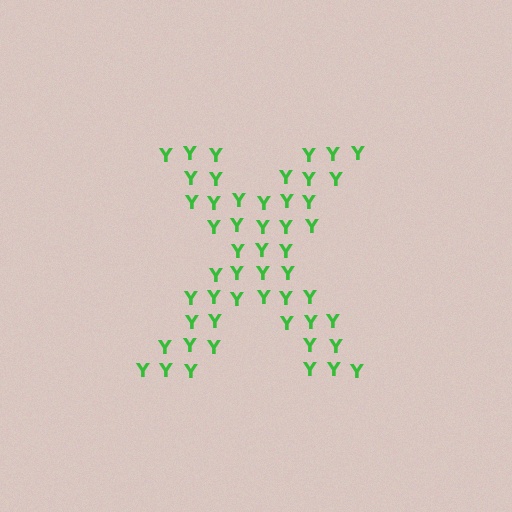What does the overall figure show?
The overall figure shows the letter X.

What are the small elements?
The small elements are letter Y's.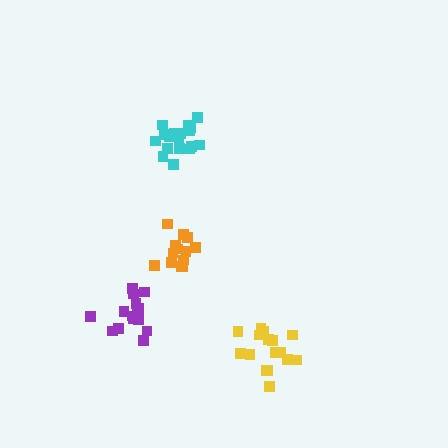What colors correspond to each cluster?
The clusters are colored: yellow, purple, orange, cyan.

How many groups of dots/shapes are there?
There are 4 groups.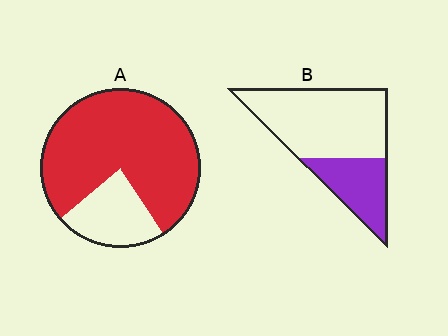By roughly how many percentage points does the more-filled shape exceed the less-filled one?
By roughly 45 percentage points (A over B).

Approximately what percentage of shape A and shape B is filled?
A is approximately 75% and B is approximately 30%.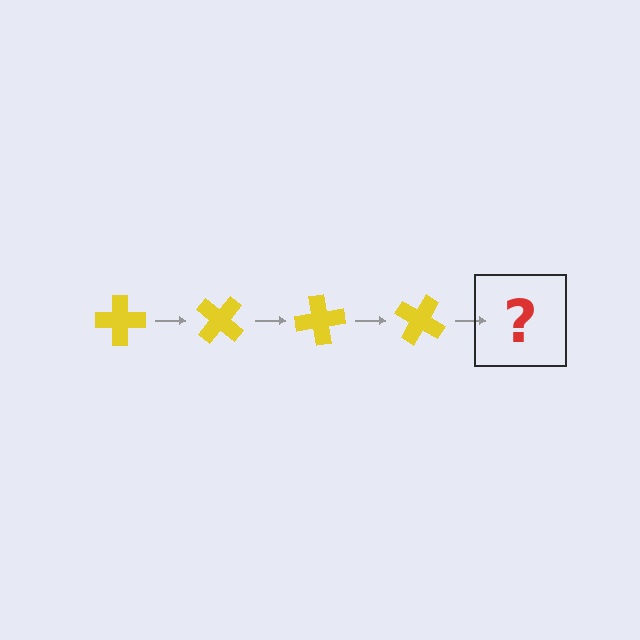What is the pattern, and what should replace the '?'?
The pattern is that the cross rotates 40 degrees each step. The '?' should be a yellow cross rotated 160 degrees.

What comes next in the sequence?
The next element should be a yellow cross rotated 160 degrees.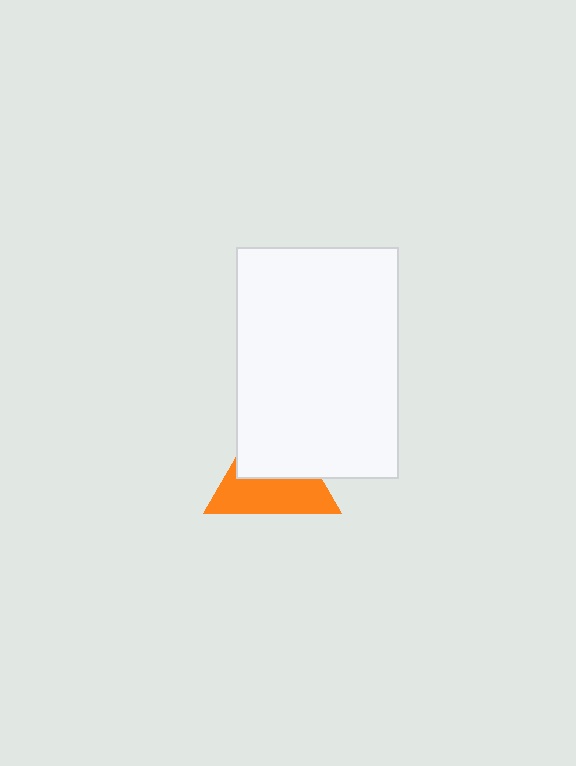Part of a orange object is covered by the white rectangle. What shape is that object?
It is a triangle.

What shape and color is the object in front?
The object in front is a white rectangle.